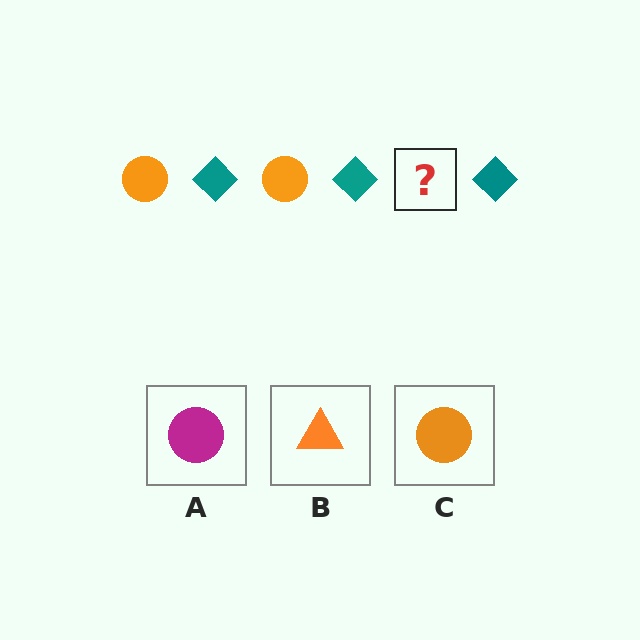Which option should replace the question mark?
Option C.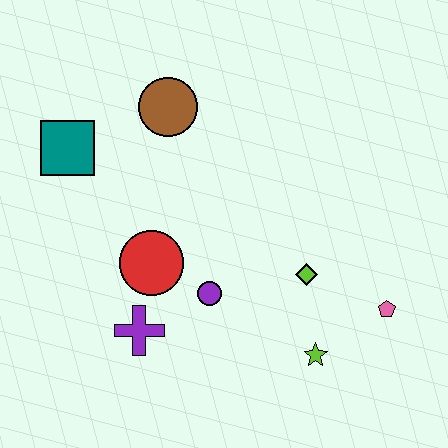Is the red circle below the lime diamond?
No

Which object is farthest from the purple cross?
The pink pentagon is farthest from the purple cross.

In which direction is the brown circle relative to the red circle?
The brown circle is above the red circle.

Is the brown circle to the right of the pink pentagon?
No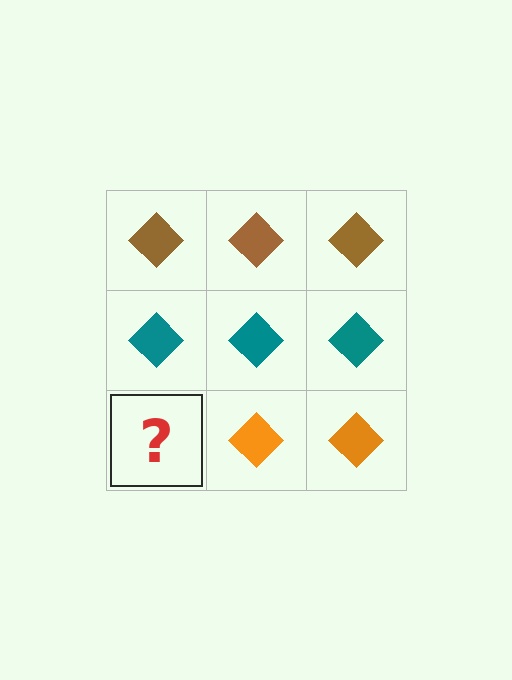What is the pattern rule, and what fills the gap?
The rule is that each row has a consistent color. The gap should be filled with an orange diamond.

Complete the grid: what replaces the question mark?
The question mark should be replaced with an orange diamond.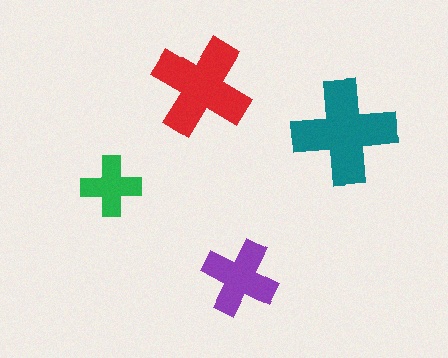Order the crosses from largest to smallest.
the teal one, the red one, the purple one, the green one.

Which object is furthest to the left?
The green cross is leftmost.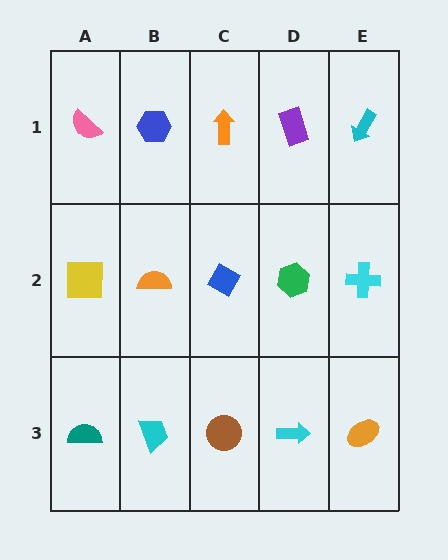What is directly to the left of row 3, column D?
A brown circle.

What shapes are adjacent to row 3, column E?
A cyan cross (row 2, column E), a cyan arrow (row 3, column D).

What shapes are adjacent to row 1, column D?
A green hexagon (row 2, column D), an orange arrow (row 1, column C), a cyan arrow (row 1, column E).